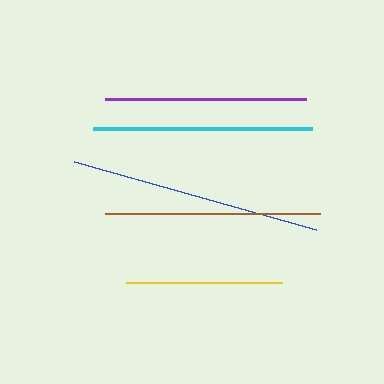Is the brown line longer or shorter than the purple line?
The brown line is longer than the purple line.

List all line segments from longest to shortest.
From longest to shortest: blue, cyan, brown, purple, yellow.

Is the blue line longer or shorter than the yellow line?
The blue line is longer than the yellow line.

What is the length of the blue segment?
The blue segment is approximately 251 pixels long.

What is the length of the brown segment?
The brown segment is approximately 215 pixels long.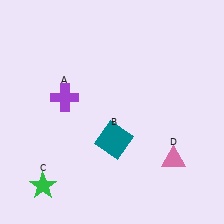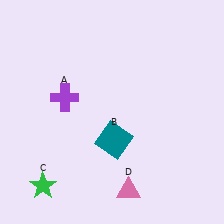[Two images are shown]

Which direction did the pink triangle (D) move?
The pink triangle (D) moved left.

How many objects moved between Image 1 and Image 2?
1 object moved between the two images.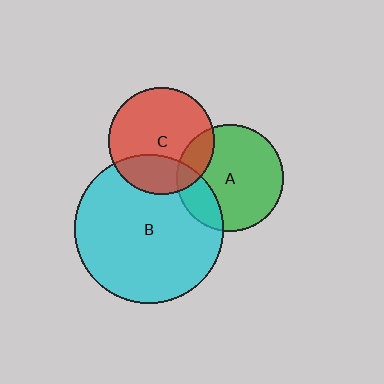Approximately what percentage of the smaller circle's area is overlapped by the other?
Approximately 15%.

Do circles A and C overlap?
Yes.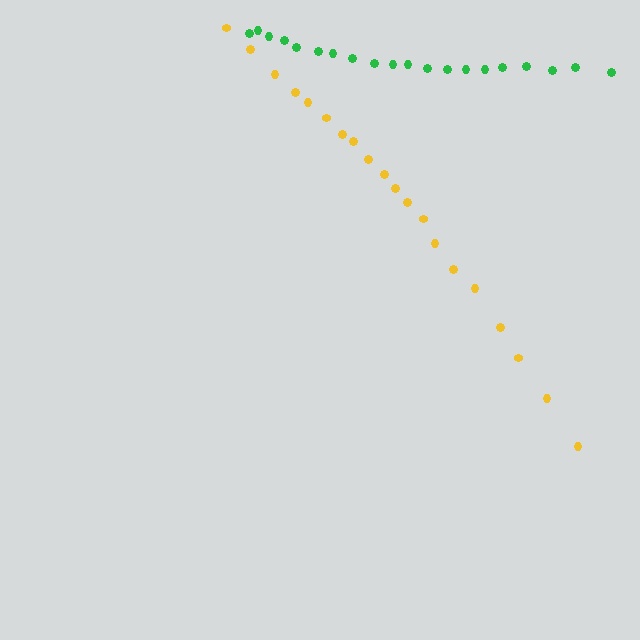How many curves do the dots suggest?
There are 2 distinct paths.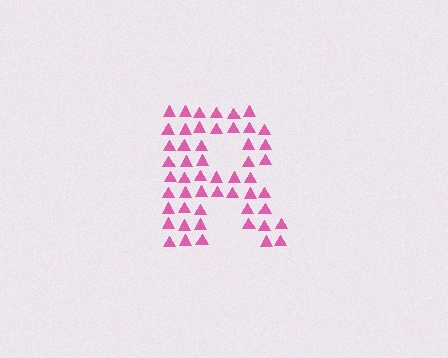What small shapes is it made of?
It is made of small triangles.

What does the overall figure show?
The overall figure shows the letter R.